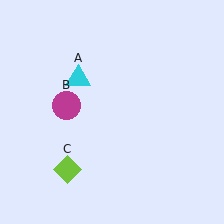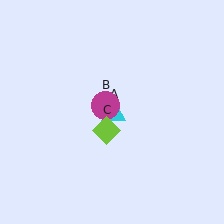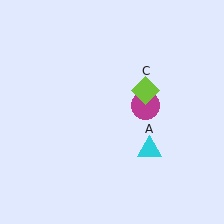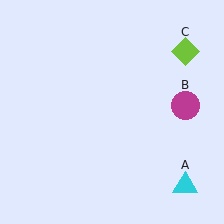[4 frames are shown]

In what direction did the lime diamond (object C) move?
The lime diamond (object C) moved up and to the right.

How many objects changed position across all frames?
3 objects changed position: cyan triangle (object A), magenta circle (object B), lime diamond (object C).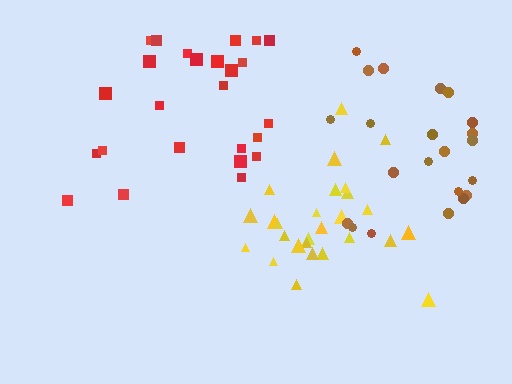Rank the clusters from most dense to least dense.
yellow, red, brown.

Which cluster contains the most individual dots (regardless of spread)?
Yellow (27).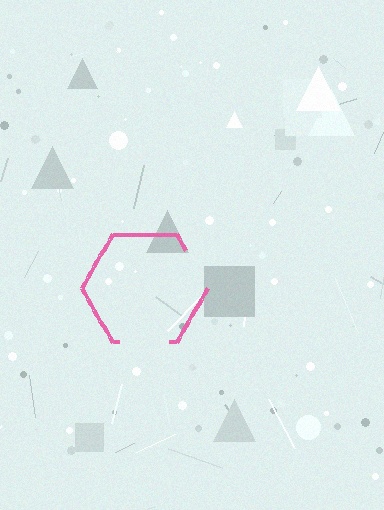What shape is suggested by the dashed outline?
The dashed outline suggests a hexagon.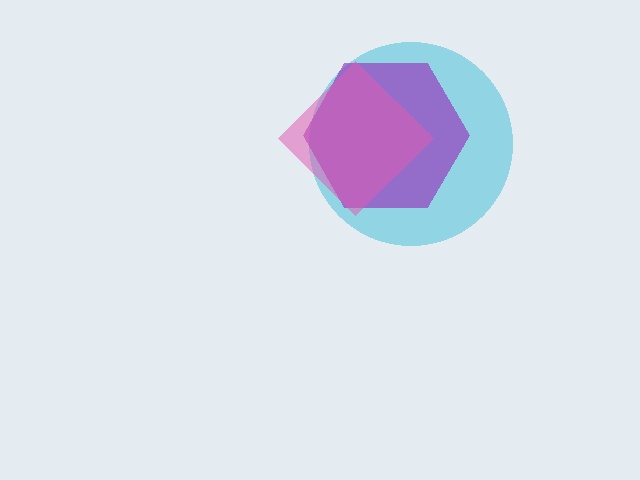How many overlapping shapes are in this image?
There are 3 overlapping shapes in the image.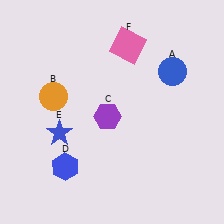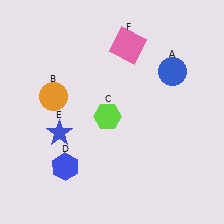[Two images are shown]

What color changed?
The hexagon (C) changed from purple in Image 1 to lime in Image 2.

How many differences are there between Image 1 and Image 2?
There is 1 difference between the two images.